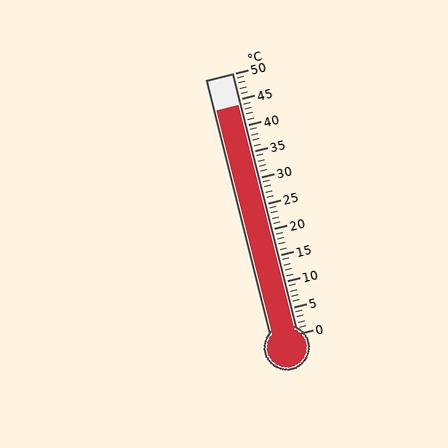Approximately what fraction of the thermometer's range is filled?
The thermometer is filled to approximately 90% of its range.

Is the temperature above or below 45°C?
The temperature is below 45°C.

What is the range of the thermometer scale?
The thermometer scale ranges from 0°C to 50°C.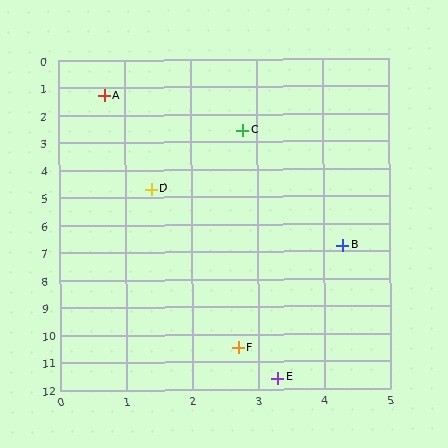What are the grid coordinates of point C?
Point C is at approximately (2.8, 2.6).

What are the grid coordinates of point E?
Point E is at approximately (3.3, 11.6).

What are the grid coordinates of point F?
Point F is at approximately (2.7, 10.5).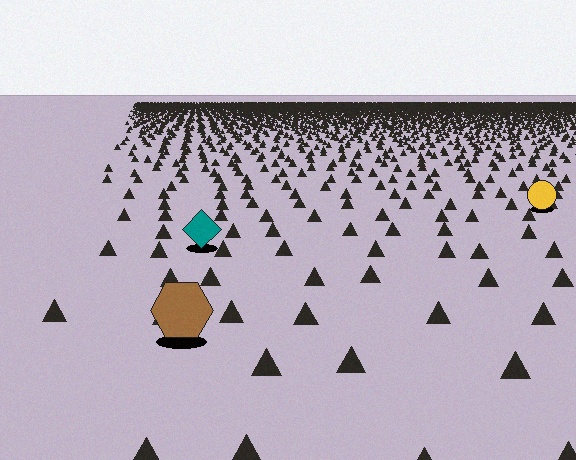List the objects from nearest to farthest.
From nearest to farthest: the brown hexagon, the teal diamond, the yellow circle.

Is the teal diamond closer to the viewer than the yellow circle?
Yes. The teal diamond is closer — you can tell from the texture gradient: the ground texture is coarser near it.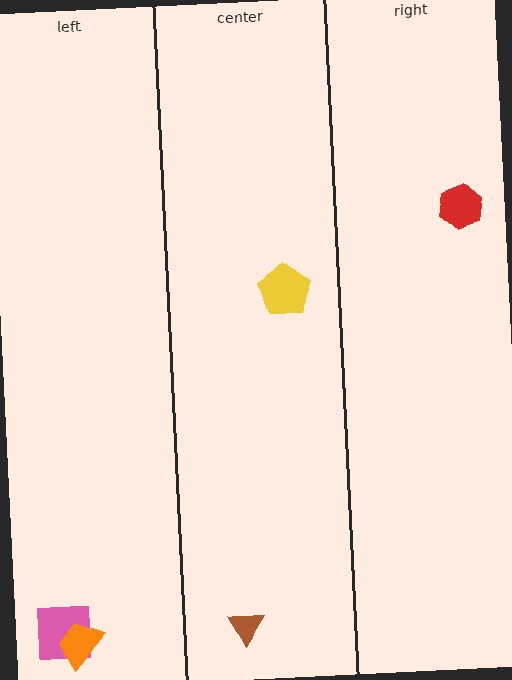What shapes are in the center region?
The yellow pentagon, the brown triangle.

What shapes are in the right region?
The red hexagon.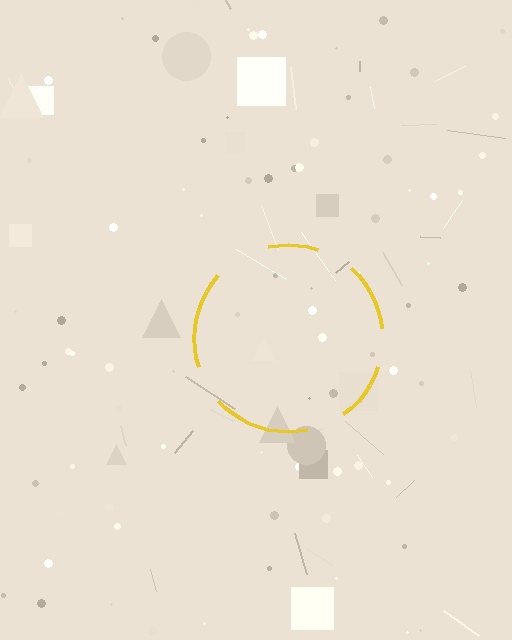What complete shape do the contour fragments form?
The contour fragments form a circle.